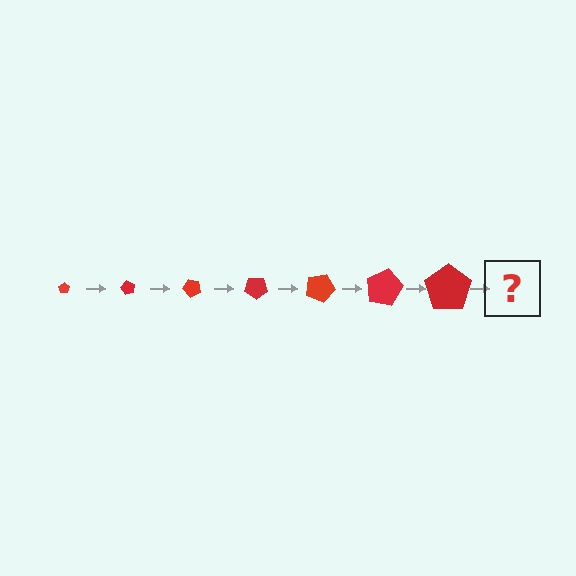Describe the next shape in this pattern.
It should be a pentagon, larger than the previous one and rotated 420 degrees from the start.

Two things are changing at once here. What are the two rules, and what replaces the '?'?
The two rules are that the pentagon grows larger each step and it rotates 60 degrees each step. The '?' should be a pentagon, larger than the previous one and rotated 420 degrees from the start.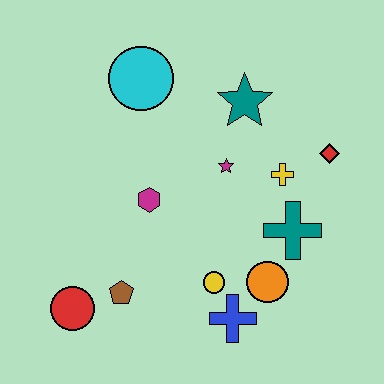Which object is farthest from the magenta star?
The red circle is farthest from the magenta star.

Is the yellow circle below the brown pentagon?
No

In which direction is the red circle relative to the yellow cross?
The red circle is to the left of the yellow cross.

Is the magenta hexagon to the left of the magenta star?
Yes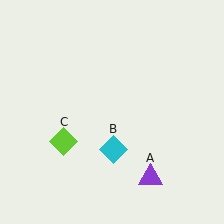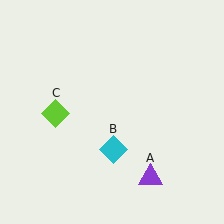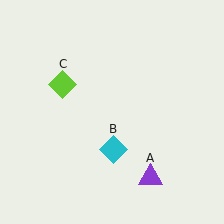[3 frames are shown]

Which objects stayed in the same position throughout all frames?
Purple triangle (object A) and cyan diamond (object B) remained stationary.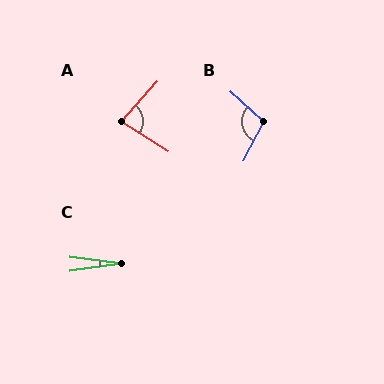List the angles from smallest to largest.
C (16°), A (80°), B (104°).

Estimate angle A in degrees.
Approximately 80 degrees.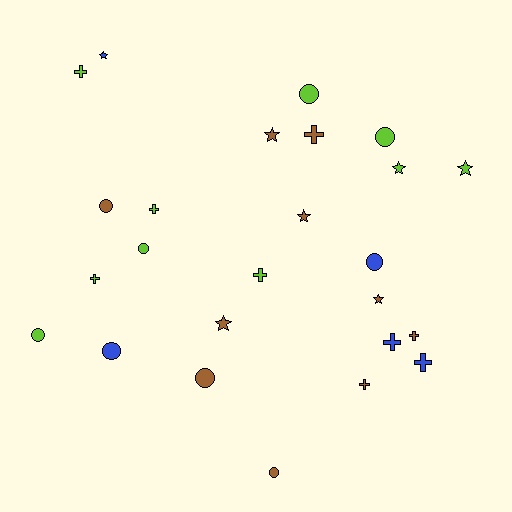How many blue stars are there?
There is 1 blue star.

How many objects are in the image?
There are 25 objects.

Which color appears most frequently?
Lime, with 10 objects.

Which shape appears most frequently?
Cross, with 9 objects.